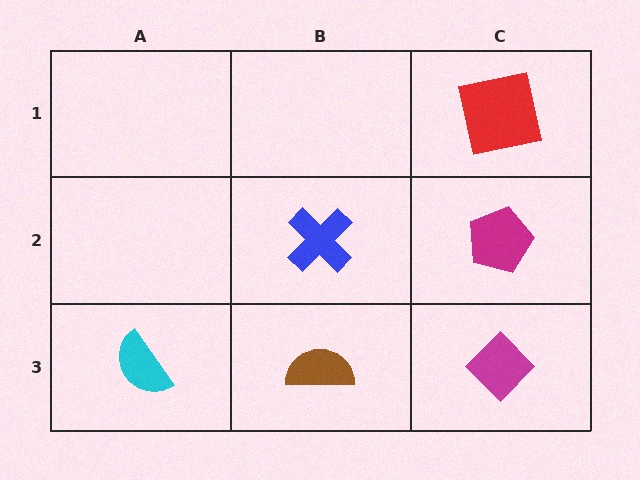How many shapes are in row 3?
3 shapes.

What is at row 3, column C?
A magenta diamond.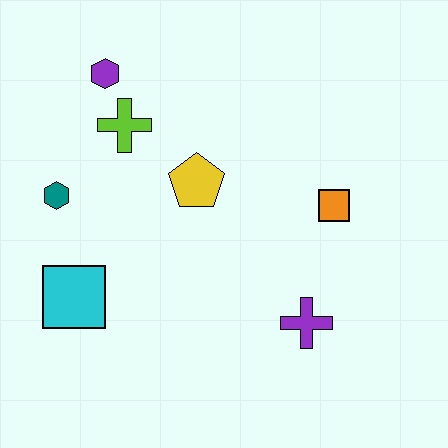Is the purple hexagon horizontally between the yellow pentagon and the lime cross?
No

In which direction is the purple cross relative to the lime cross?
The purple cross is below the lime cross.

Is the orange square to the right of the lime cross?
Yes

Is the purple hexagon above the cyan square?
Yes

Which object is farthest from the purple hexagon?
The purple cross is farthest from the purple hexagon.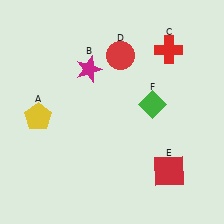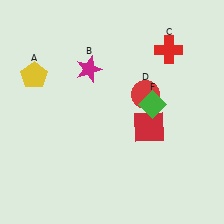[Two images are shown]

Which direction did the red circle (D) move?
The red circle (D) moved down.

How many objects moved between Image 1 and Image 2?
3 objects moved between the two images.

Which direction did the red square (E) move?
The red square (E) moved up.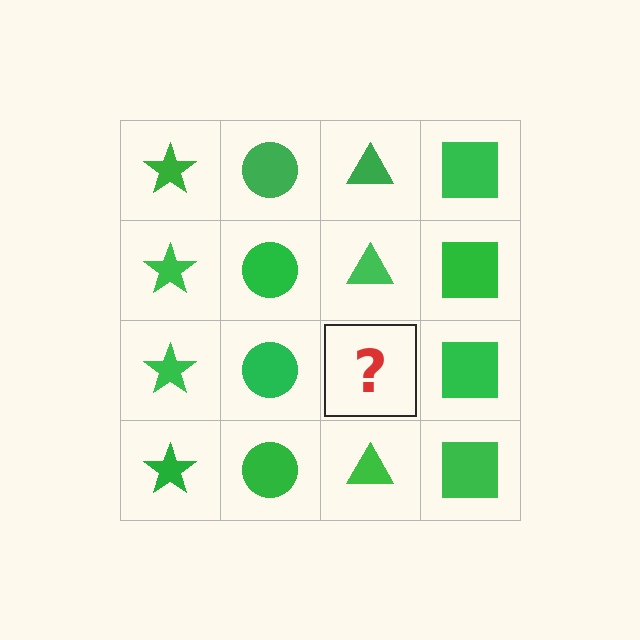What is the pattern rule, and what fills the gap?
The rule is that each column has a consistent shape. The gap should be filled with a green triangle.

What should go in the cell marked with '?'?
The missing cell should contain a green triangle.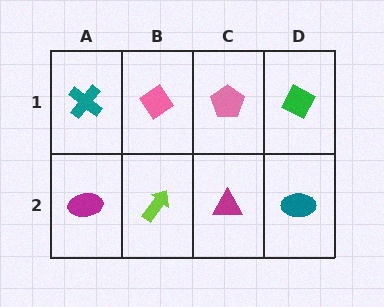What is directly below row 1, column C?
A magenta triangle.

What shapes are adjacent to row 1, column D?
A teal ellipse (row 2, column D), a pink pentagon (row 1, column C).